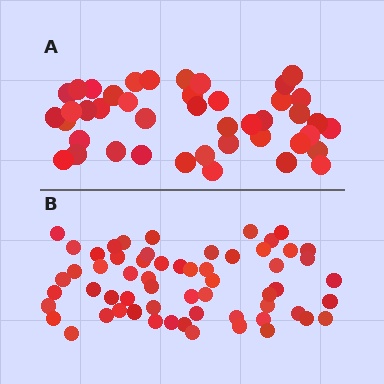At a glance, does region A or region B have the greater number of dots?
Region B (the bottom region) has more dots.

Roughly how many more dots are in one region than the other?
Region B has approximately 15 more dots than region A.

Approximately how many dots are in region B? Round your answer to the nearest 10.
About 60 dots.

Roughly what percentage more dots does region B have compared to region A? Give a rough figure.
About 40% more.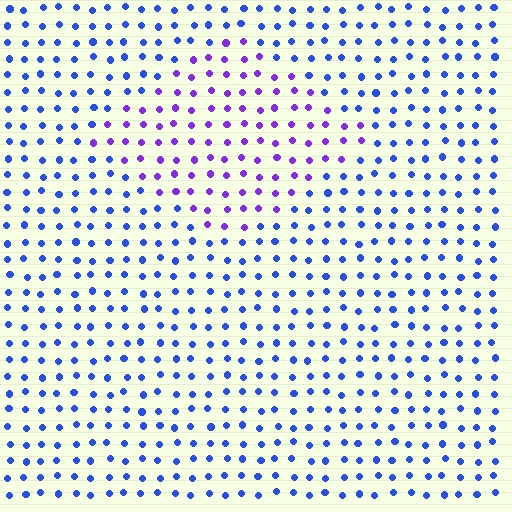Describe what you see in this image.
The image is filled with small blue elements in a uniform arrangement. A diamond-shaped region is visible where the elements are tinted to a slightly different hue, forming a subtle color boundary.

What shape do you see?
I see a diamond.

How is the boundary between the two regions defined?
The boundary is defined purely by a slight shift in hue (about 41 degrees). Spacing, size, and orientation are identical on both sides.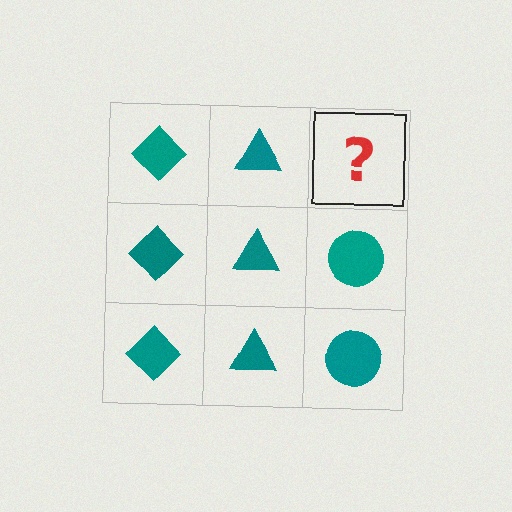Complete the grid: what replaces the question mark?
The question mark should be replaced with a teal circle.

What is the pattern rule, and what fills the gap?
The rule is that each column has a consistent shape. The gap should be filled with a teal circle.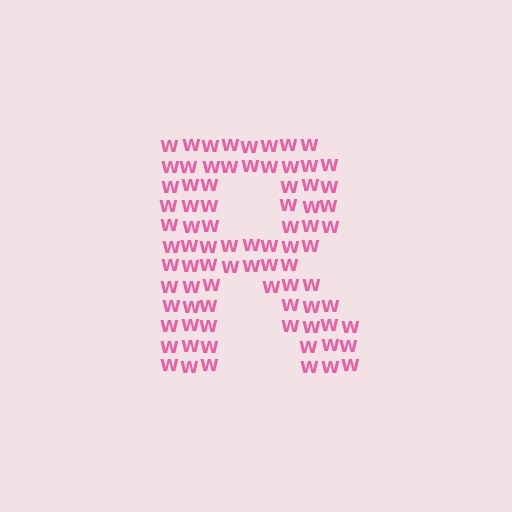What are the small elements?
The small elements are letter W's.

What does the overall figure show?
The overall figure shows the letter R.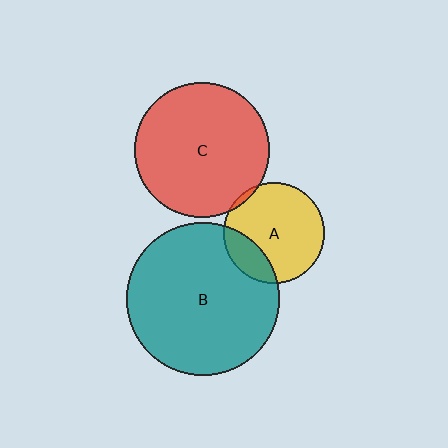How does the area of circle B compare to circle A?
Approximately 2.3 times.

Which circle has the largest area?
Circle B (teal).